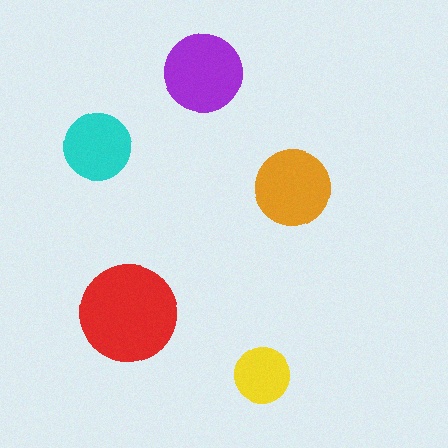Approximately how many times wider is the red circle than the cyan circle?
About 1.5 times wider.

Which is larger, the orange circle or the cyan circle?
The orange one.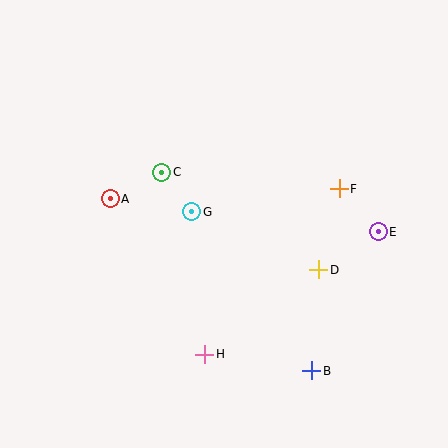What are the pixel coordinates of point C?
Point C is at (162, 172).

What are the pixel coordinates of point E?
Point E is at (378, 232).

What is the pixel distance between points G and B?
The distance between G and B is 199 pixels.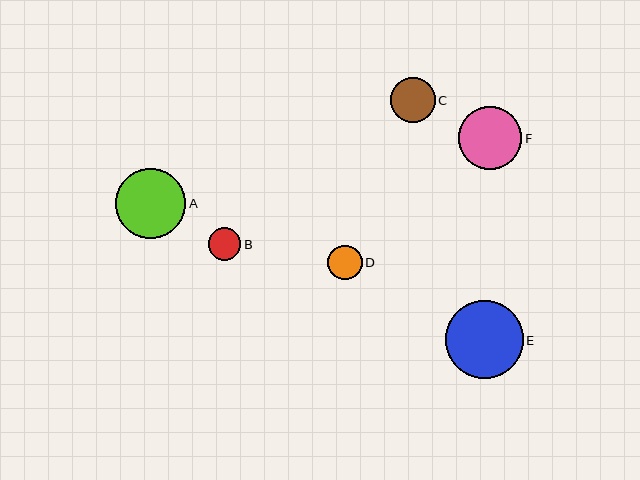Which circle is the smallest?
Circle B is the smallest with a size of approximately 32 pixels.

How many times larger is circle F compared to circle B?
Circle F is approximately 1.9 times the size of circle B.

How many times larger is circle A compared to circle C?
Circle A is approximately 1.6 times the size of circle C.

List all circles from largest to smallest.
From largest to smallest: E, A, F, C, D, B.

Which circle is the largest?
Circle E is the largest with a size of approximately 78 pixels.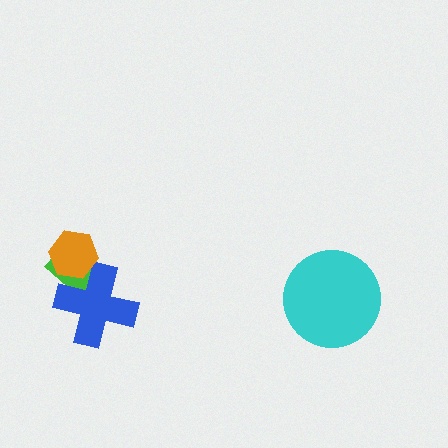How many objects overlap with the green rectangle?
2 objects overlap with the green rectangle.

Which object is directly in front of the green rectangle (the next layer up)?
The blue cross is directly in front of the green rectangle.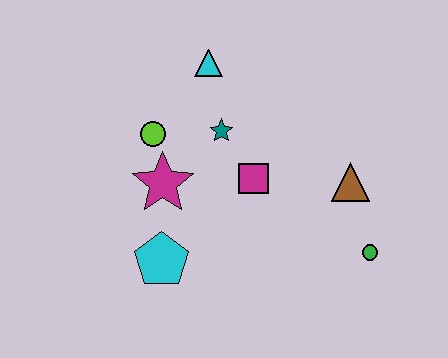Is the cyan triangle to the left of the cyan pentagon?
No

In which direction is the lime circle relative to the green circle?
The lime circle is to the left of the green circle.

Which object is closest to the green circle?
The brown triangle is closest to the green circle.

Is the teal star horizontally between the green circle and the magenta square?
No